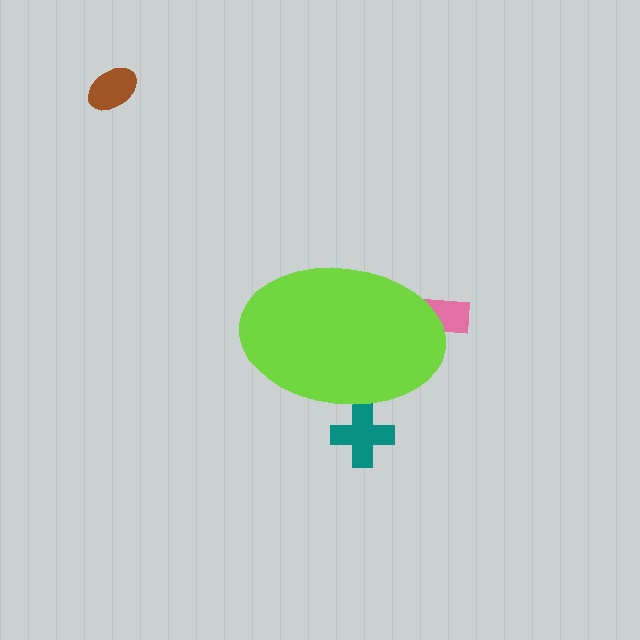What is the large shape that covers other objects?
A lime ellipse.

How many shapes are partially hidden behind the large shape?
2 shapes are partially hidden.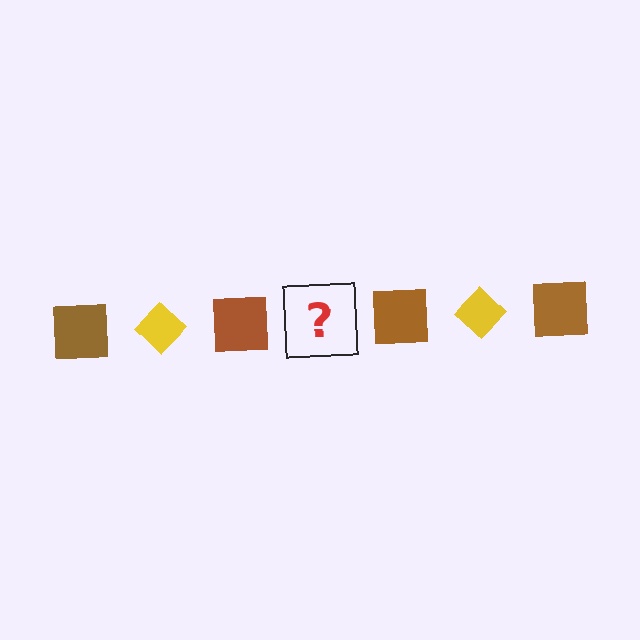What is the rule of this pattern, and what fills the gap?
The rule is that the pattern alternates between brown square and yellow diamond. The gap should be filled with a yellow diamond.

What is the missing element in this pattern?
The missing element is a yellow diamond.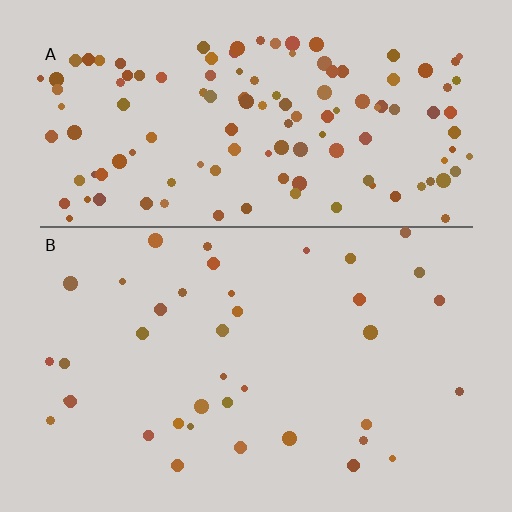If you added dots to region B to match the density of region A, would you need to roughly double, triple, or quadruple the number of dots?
Approximately triple.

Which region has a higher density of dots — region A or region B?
A (the top).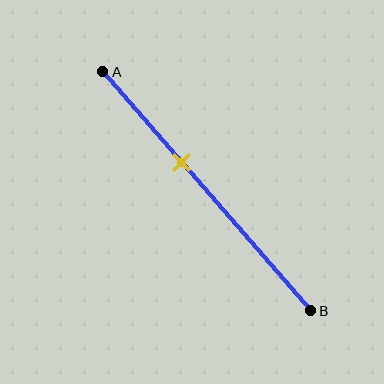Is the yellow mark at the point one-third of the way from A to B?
No, the mark is at about 40% from A, not at the 33% one-third point.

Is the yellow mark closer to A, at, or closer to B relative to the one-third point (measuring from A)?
The yellow mark is closer to point B than the one-third point of segment AB.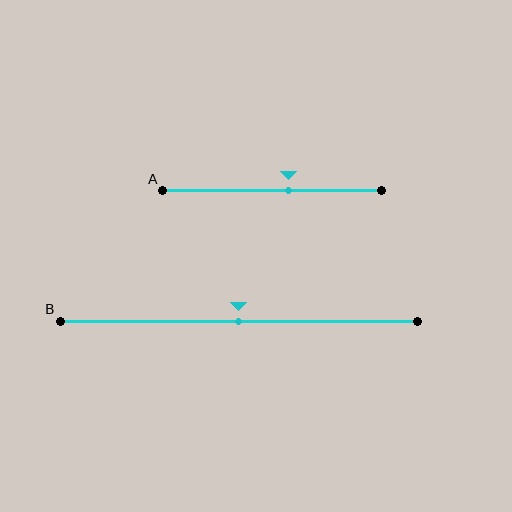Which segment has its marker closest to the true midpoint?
Segment B has its marker closest to the true midpoint.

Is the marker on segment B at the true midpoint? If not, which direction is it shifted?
Yes, the marker on segment B is at the true midpoint.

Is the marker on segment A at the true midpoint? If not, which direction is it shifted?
No, the marker on segment A is shifted to the right by about 8% of the segment length.